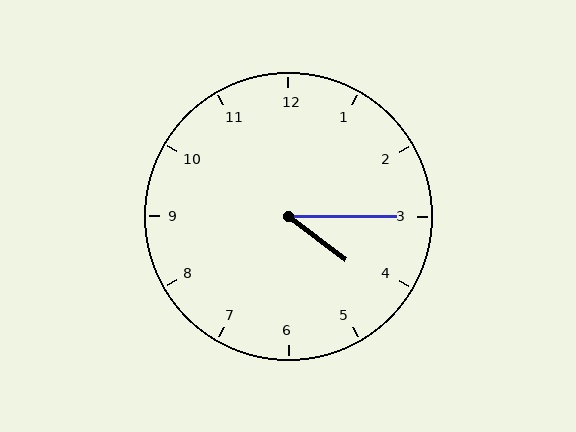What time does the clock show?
4:15.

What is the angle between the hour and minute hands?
Approximately 38 degrees.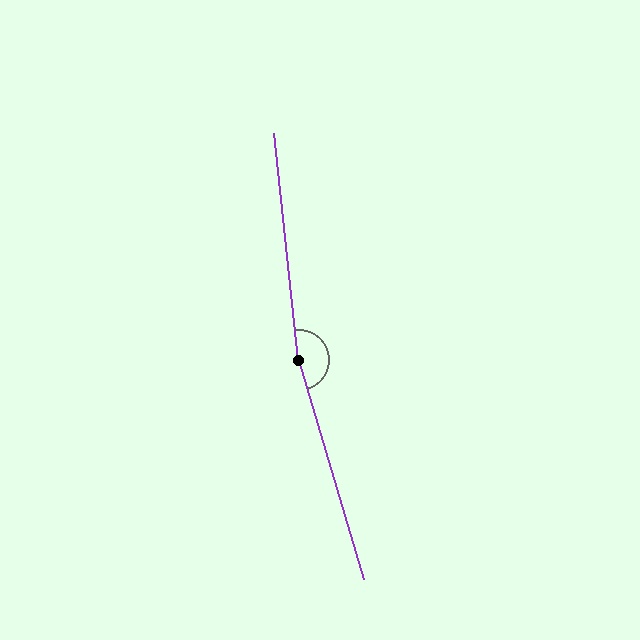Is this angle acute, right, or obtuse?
It is obtuse.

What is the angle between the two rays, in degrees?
Approximately 169 degrees.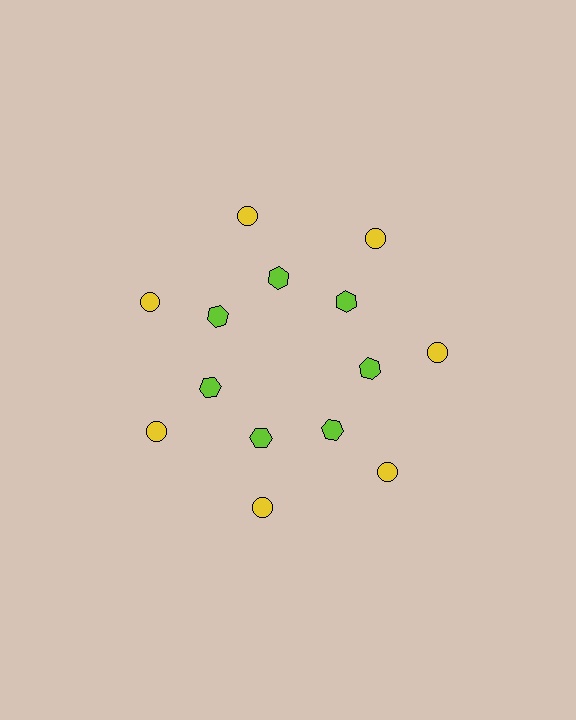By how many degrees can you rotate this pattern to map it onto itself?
The pattern maps onto itself every 51 degrees of rotation.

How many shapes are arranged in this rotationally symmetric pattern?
There are 14 shapes, arranged in 7 groups of 2.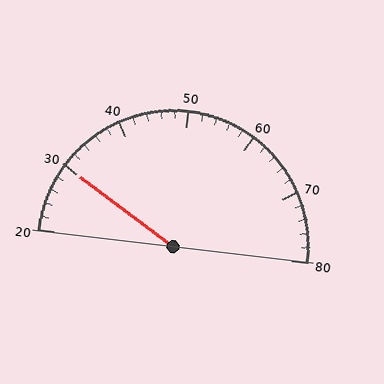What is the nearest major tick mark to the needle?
The nearest major tick mark is 30.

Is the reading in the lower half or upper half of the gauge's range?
The reading is in the lower half of the range (20 to 80).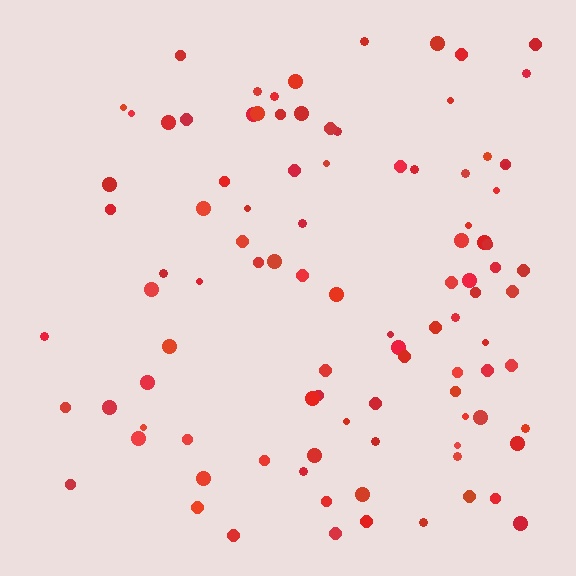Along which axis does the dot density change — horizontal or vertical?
Horizontal.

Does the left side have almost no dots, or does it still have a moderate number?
Still a moderate number, just noticeably fewer than the right.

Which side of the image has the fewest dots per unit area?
The left.